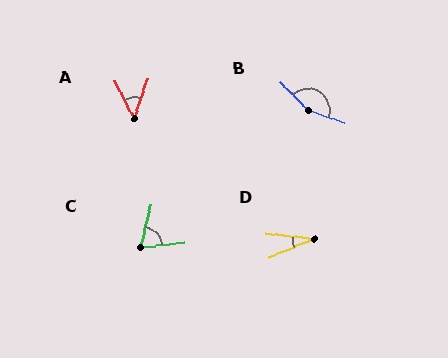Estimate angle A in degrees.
Approximately 45 degrees.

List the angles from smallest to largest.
D (28°), A (45°), C (69°), B (151°).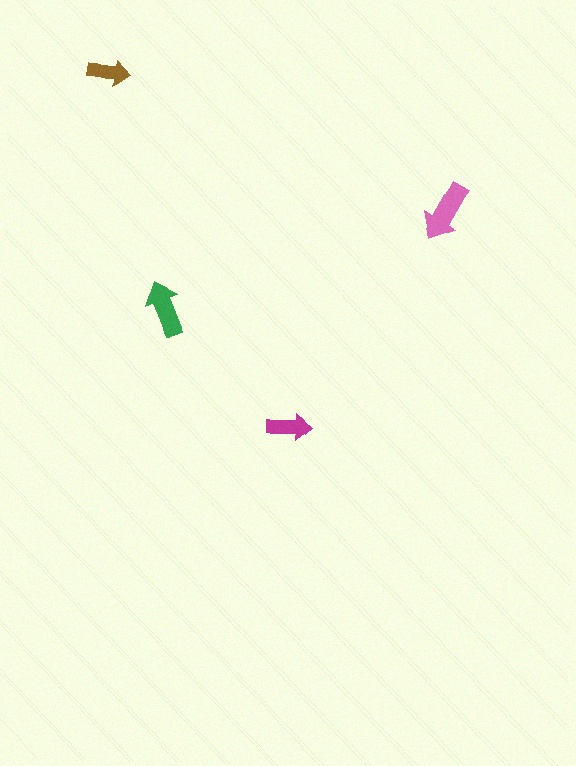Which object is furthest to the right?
The pink arrow is rightmost.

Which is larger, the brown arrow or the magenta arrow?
The magenta one.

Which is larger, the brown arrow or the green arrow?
The green one.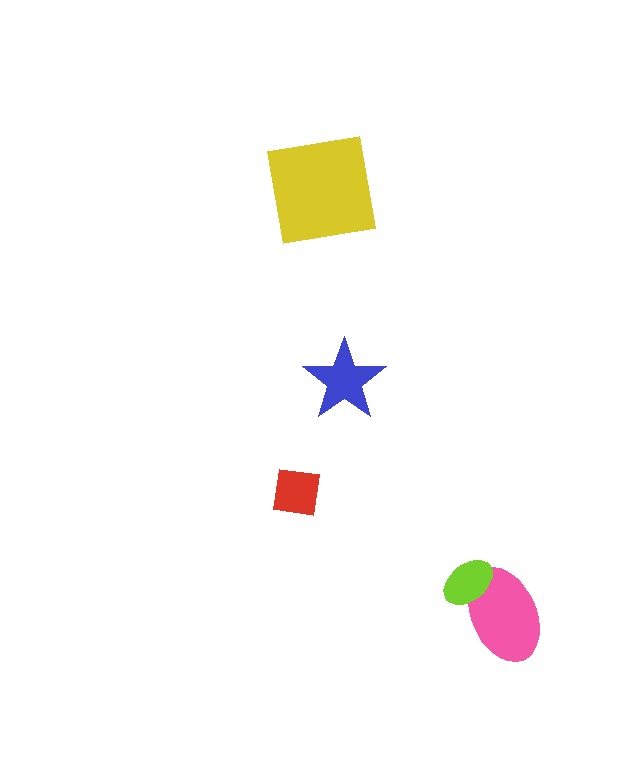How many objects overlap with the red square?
0 objects overlap with the red square.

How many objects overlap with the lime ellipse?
1 object overlaps with the lime ellipse.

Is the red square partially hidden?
No, no other shape covers it.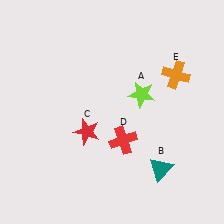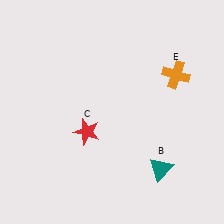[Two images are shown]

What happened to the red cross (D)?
The red cross (D) was removed in Image 2. It was in the bottom-right area of Image 1.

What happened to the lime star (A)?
The lime star (A) was removed in Image 2. It was in the top-right area of Image 1.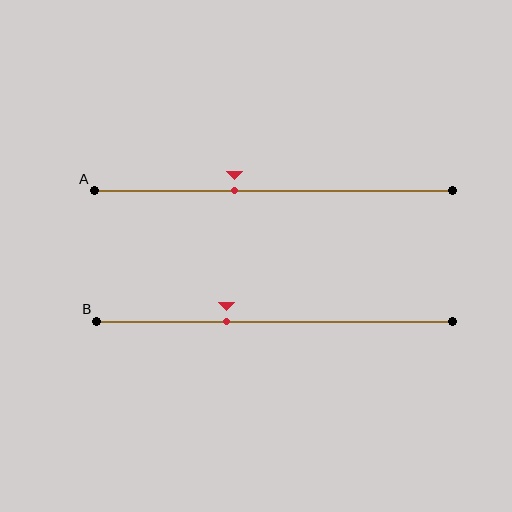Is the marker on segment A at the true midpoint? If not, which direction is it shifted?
No, the marker on segment A is shifted to the left by about 11% of the segment length.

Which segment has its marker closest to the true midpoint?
Segment A has its marker closest to the true midpoint.